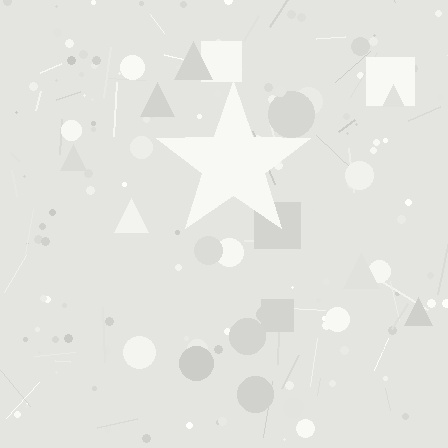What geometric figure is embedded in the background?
A star is embedded in the background.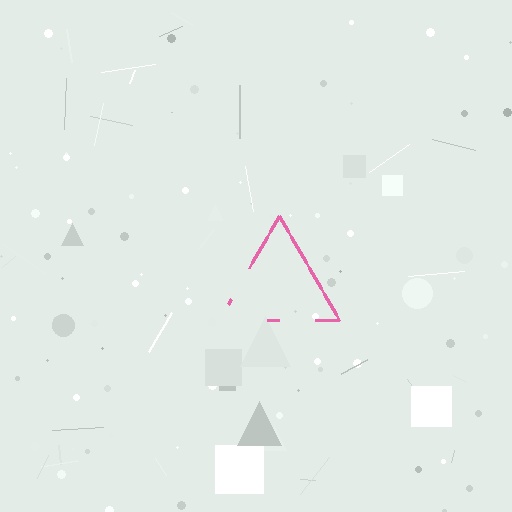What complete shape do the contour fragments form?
The contour fragments form a triangle.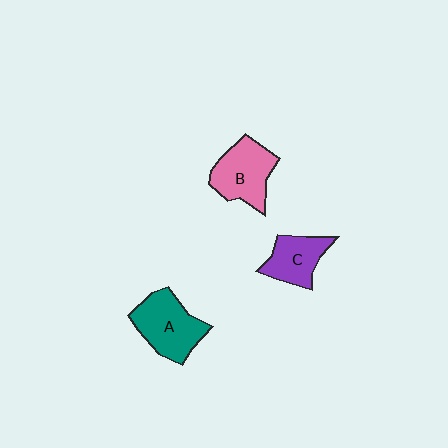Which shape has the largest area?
Shape A (teal).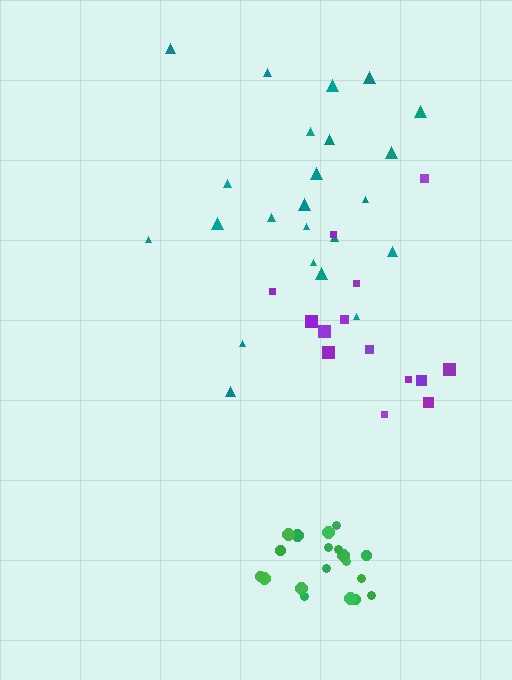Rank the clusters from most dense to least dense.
green, teal, purple.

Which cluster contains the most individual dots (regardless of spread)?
Teal (23).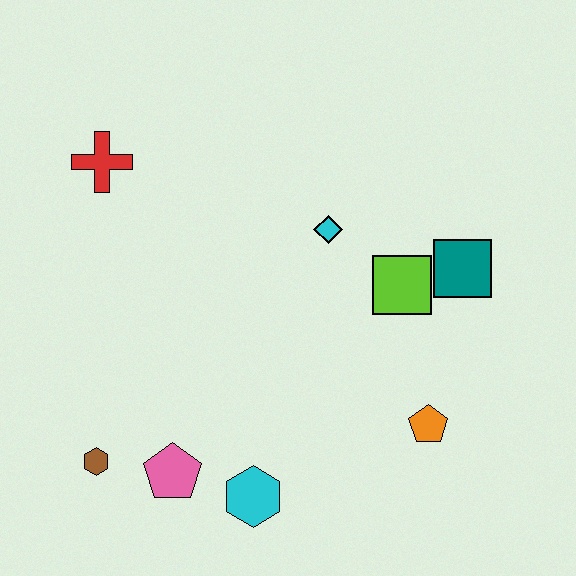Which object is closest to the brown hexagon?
The pink pentagon is closest to the brown hexagon.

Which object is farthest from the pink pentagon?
The teal square is farthest from the pink pentagon.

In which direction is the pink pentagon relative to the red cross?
The pink pentagon is below the red cross.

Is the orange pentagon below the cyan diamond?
Yes